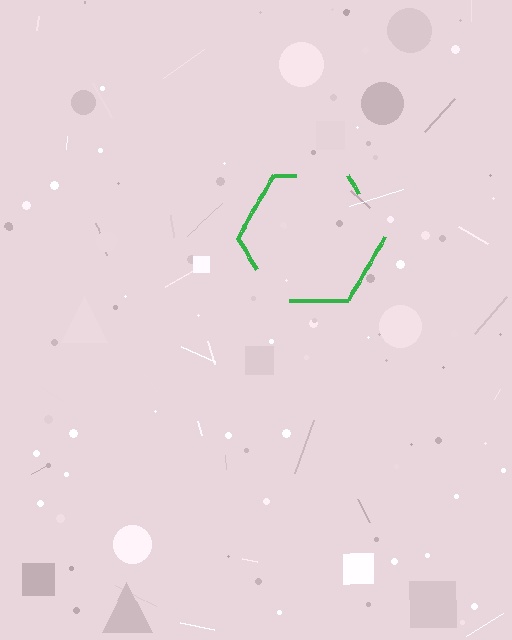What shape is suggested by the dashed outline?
The dashed outline suggests a hexagon.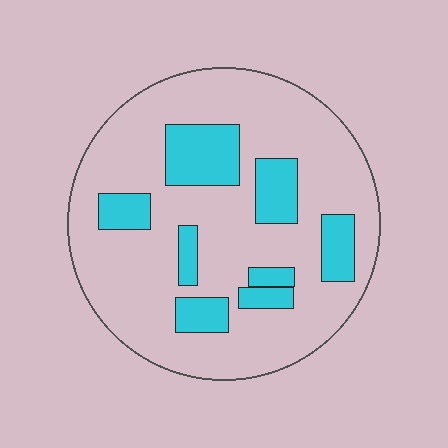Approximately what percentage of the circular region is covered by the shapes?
Approximately 20%.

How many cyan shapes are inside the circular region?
8.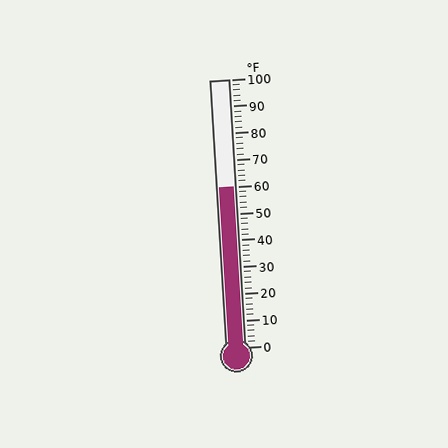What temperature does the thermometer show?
The thermometer shows approximately 60°F.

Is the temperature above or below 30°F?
The temperature is above 30°F.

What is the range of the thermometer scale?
The thermometer scale ranges from 0°F to 100°F.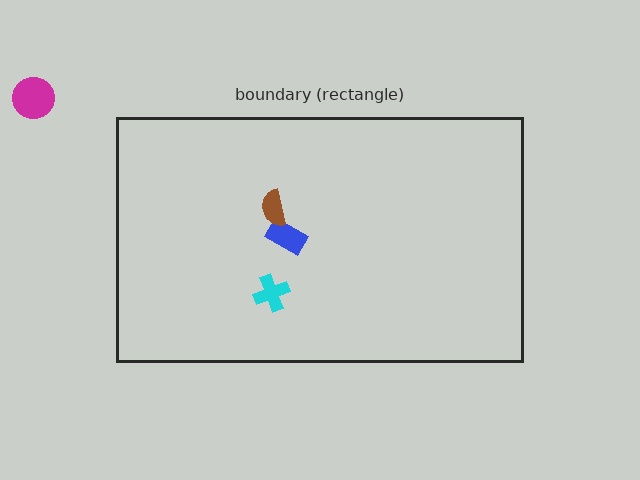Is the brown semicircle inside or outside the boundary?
Inside.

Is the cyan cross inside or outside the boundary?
Inside.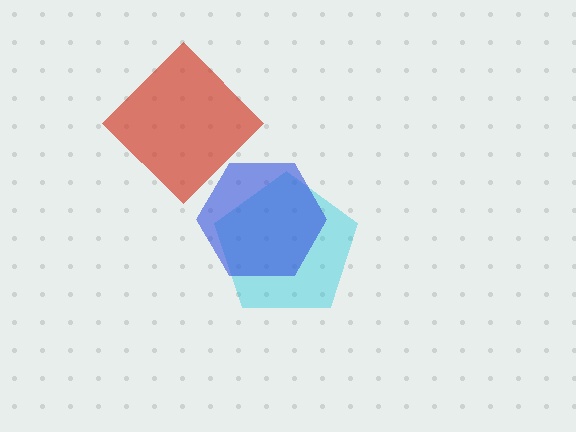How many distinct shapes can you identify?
There are 3 distinct shapes: a red diamond, a cyan pentagon, a blue hexagon.